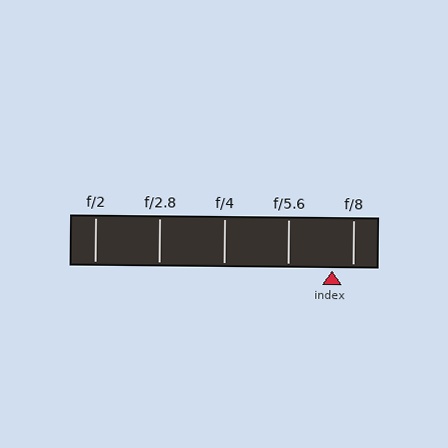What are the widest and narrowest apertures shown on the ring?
The widest aperture shown is f/2 and the narrowest is f/8.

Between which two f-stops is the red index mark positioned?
The index mark is between f/5.6 and f/8.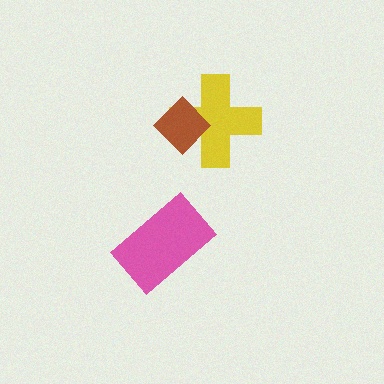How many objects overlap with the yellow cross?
1 object overlaps with the yellow cross.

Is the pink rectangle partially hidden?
No, no other shape covers it.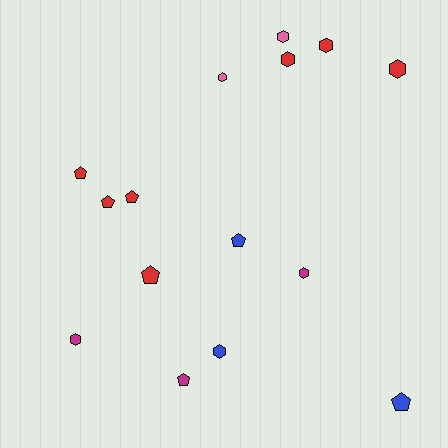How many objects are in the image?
There are 15 objects.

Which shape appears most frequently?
Hexagon, with 8 objects.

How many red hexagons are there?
There are 3 red hexagons.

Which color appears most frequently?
Red, with 7 objects.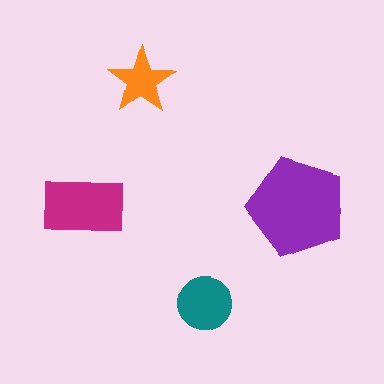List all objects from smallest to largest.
The orange star, the teal circle, the magenta rectangle, the purple pentagon.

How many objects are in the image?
There are 4 objects in the image.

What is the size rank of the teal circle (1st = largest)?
3rd.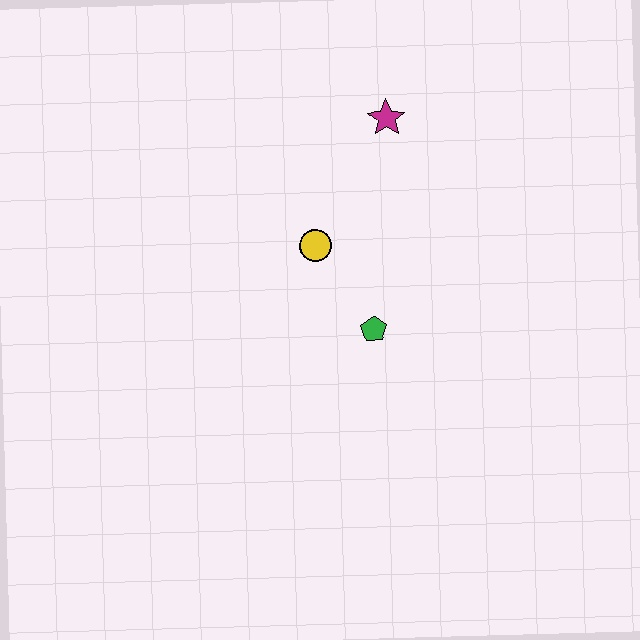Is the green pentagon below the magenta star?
Yes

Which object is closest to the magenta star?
The yellow circle is closest to the magenta star.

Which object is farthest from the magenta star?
The green pentagon is farthest from the magenta star.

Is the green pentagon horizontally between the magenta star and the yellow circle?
Yes